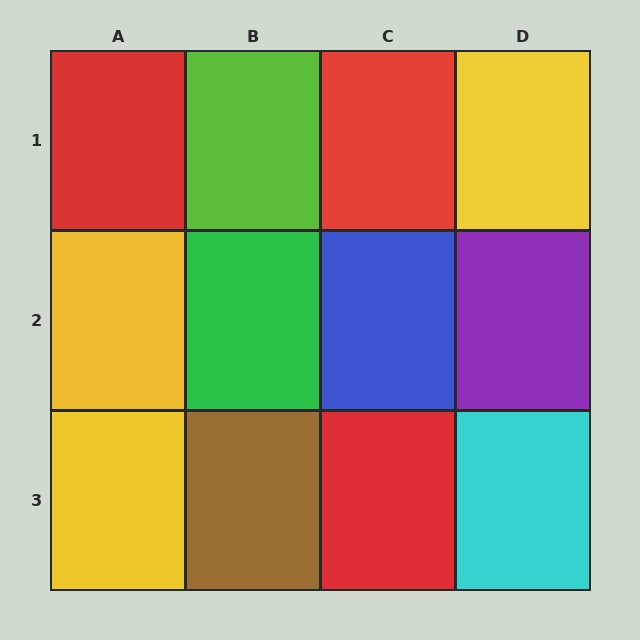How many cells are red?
3 cells are red.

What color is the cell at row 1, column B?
Lime.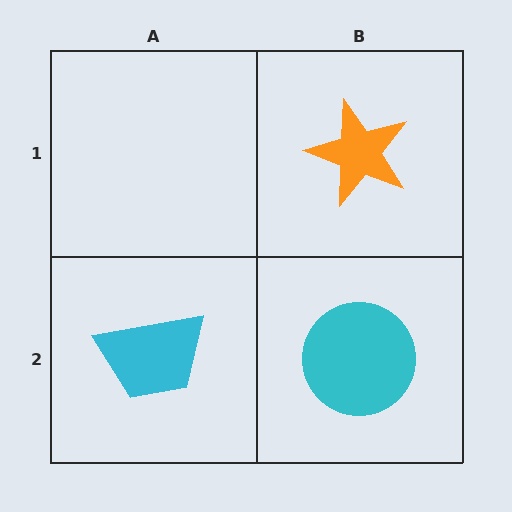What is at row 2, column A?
A cyan trapezoid.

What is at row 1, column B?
An orange star.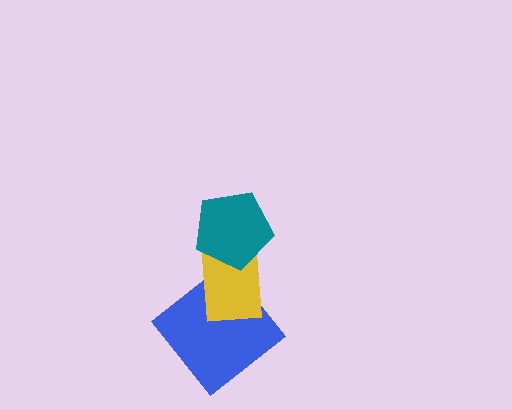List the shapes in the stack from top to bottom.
From top to bottom: the teal pentagon, the yellow rectangle, the blue diamond.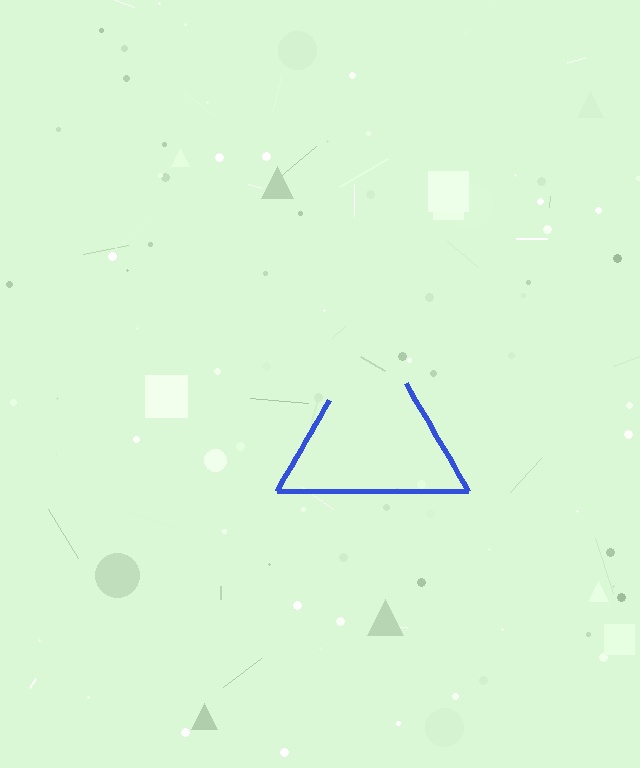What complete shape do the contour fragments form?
The contour fragments form a triangle.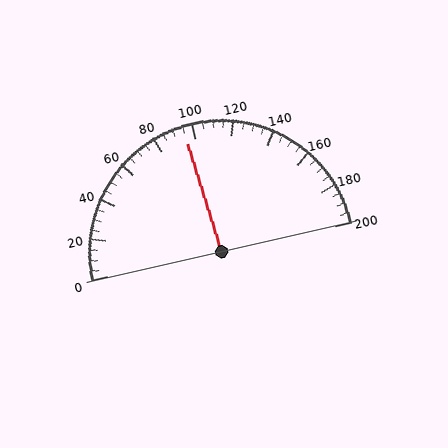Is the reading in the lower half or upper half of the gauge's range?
The reading is in the lower half of the range (0 to 200).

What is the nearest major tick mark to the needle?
The nearest major tick mark is 100.